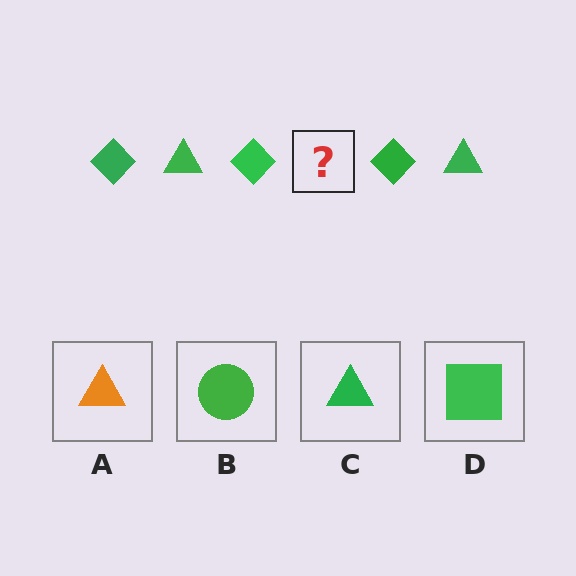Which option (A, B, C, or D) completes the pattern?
C.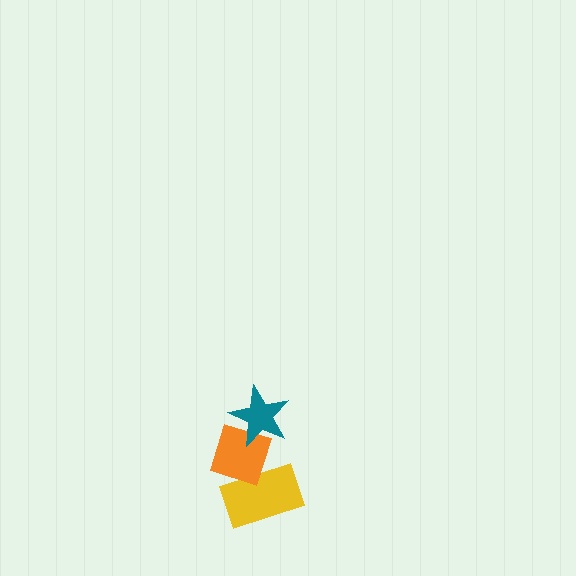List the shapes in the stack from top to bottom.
From top to bottom: the teal star, the orange diamond, the yellow rectangle.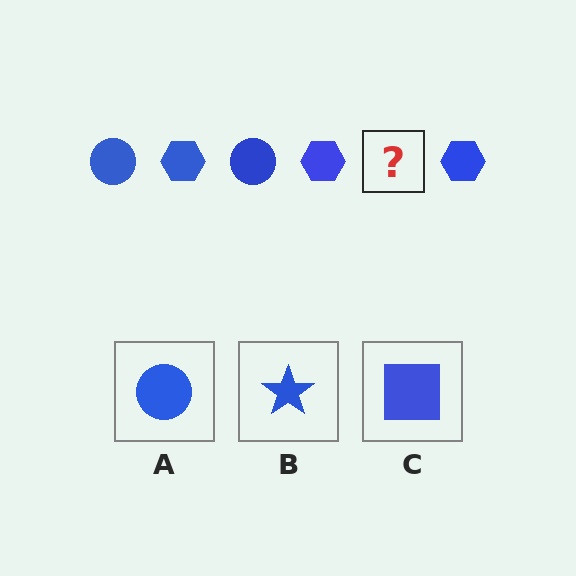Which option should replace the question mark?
Option A.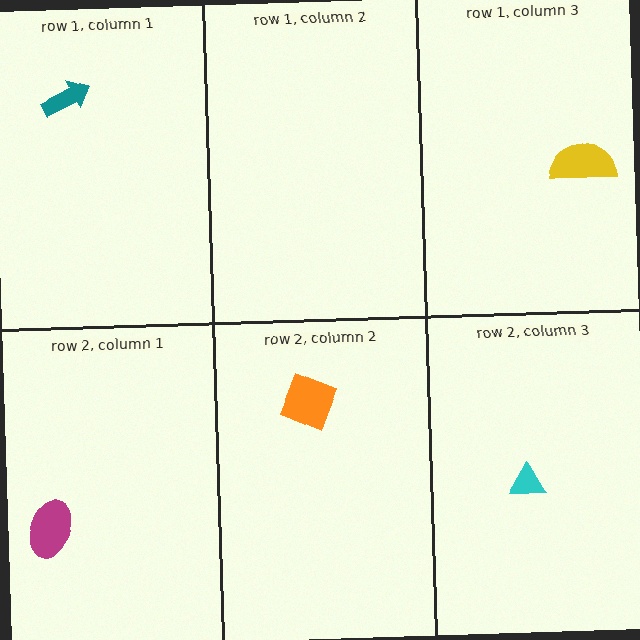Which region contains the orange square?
The row 2, column 2 region.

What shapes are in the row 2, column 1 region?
The magenta ellipse.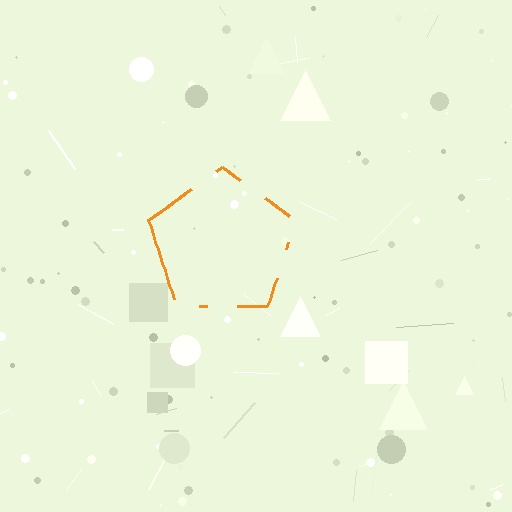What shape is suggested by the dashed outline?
The dashed outline suggests a pentagon.